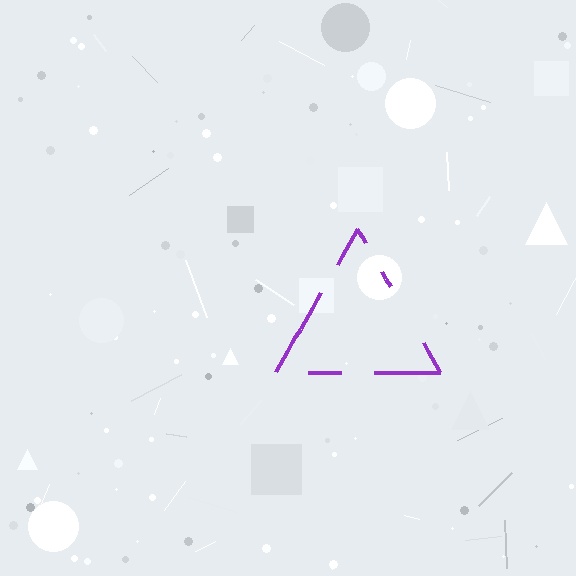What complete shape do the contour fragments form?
The contour fragments form a triangle.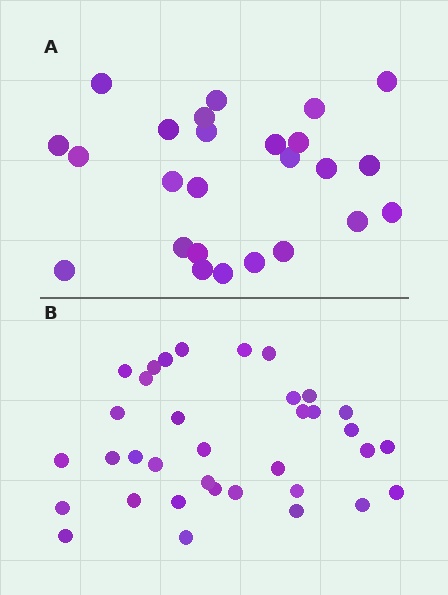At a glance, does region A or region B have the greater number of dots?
Region B (the bottom region) has more dots.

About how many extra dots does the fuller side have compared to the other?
Region B has roughly 10 or so more dots than region A.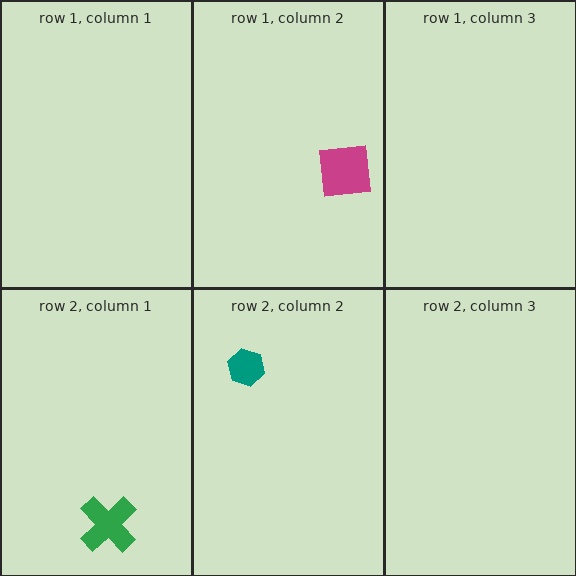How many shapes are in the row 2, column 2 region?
1.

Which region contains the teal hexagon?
The row 2, column 2 region.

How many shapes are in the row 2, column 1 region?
1.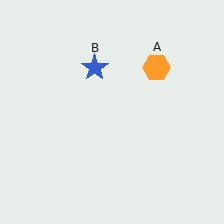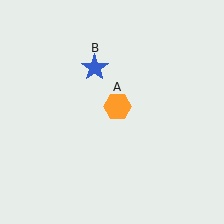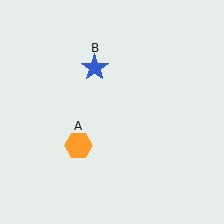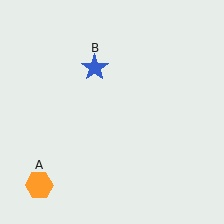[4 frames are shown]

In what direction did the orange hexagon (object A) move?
The orange hexagon (object A) moved down and to the left.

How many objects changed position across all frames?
1 object changed position: orange hexagon (object A).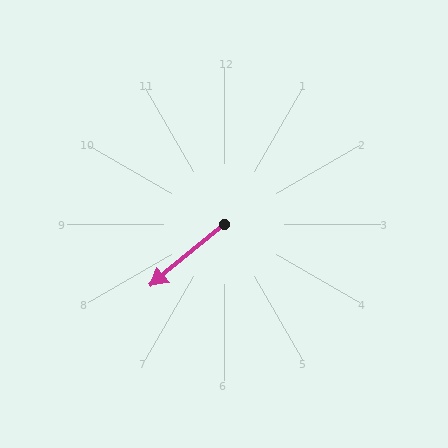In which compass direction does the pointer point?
Southwest.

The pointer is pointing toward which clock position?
Roughly 8 o'clock.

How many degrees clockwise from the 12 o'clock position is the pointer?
Approximately 230 degrees.